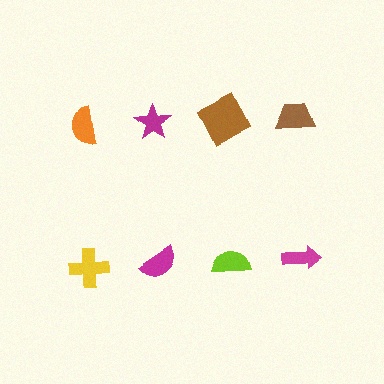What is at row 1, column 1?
An orange semicircle.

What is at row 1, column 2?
A magenta star.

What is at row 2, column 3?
A lime semicircle.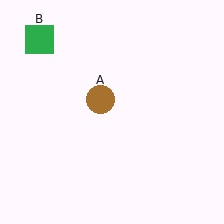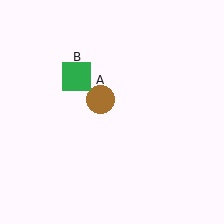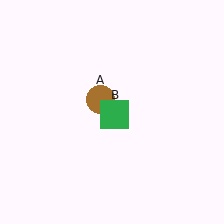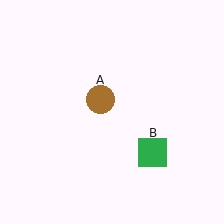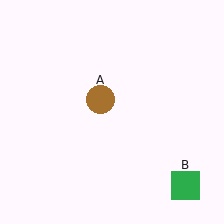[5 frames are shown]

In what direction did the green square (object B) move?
The green square (object B) moved down and to the right.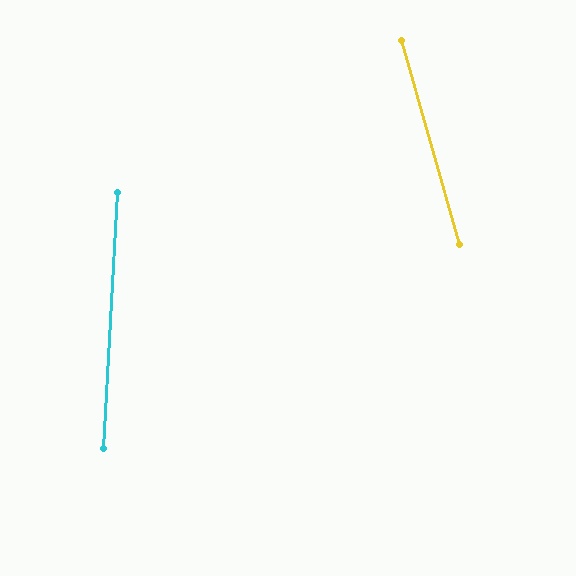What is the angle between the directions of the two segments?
Approximately 19 degrees.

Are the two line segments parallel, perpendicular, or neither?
Neither parallel nor perpendicular — they differ by about 19°.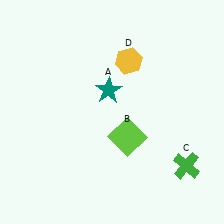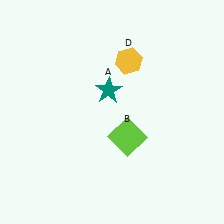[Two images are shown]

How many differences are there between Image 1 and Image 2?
There is 1 difference between the two images.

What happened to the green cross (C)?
The green cross (C) was removed in Image 2. It was in the bottom-right area of Image 1.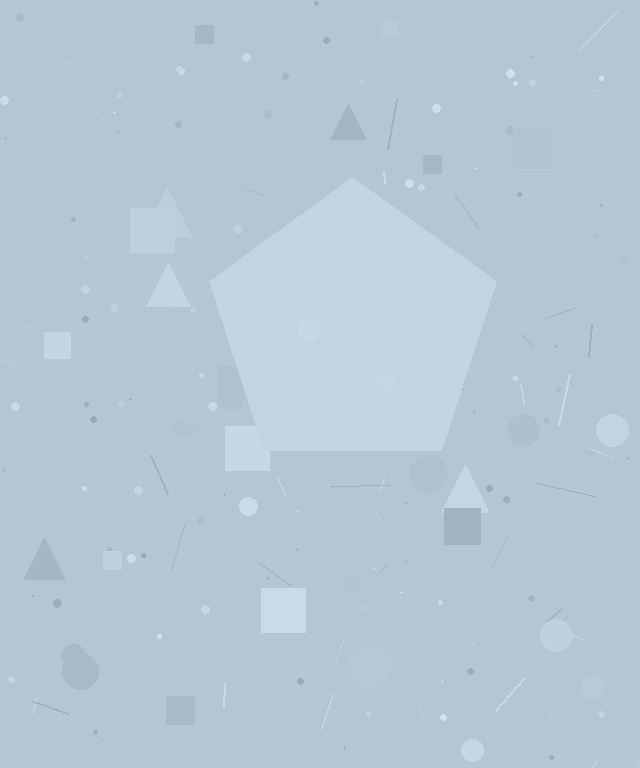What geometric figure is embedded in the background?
A pentagon is embedded in the background.